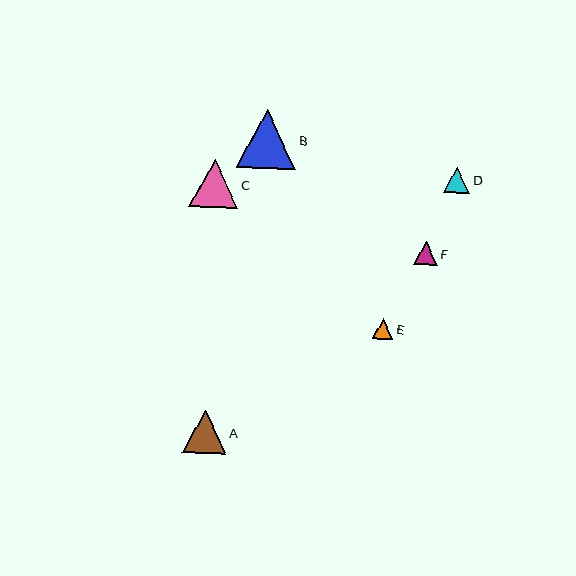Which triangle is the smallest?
Triangle E is the smallest with a size of approximately 21 pixels.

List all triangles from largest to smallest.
From largest to smallest: B, C, A, D, F, E.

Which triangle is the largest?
Triangle B is the largest with a size of approximately 59 pixels.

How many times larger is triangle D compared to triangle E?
Triangle D is approximately 1.3 times the size of triangle E.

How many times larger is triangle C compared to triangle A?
Triangle C is approximately 1.1 times the size of triangle A.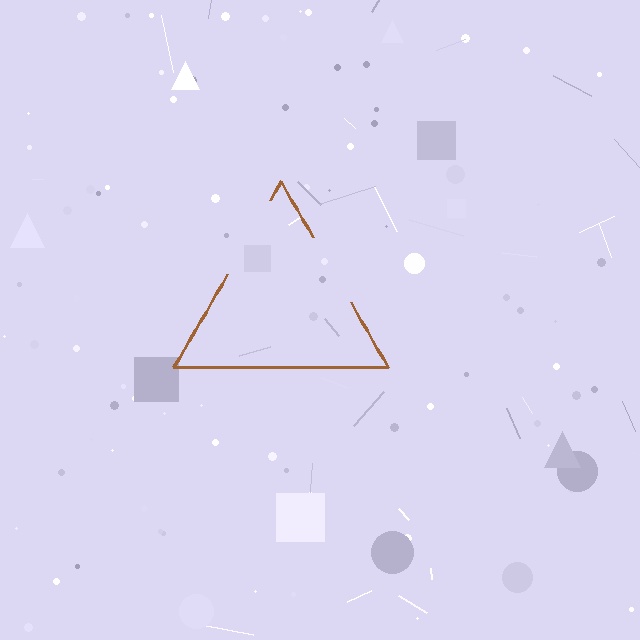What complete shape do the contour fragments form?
The contour fragments form a triangle.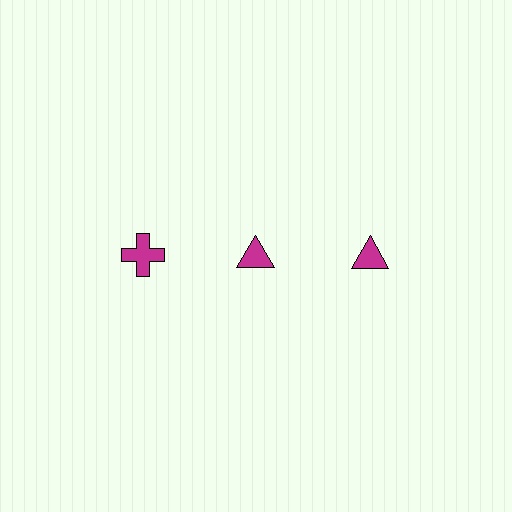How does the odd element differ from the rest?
It has a different shape: cross instead of triangle.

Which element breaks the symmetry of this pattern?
The magenta cross in the top row, leftmost column breaks the symmetry. All other shapes are magenta triangles.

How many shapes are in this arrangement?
There are 3 shapes arranged in a grid pattern.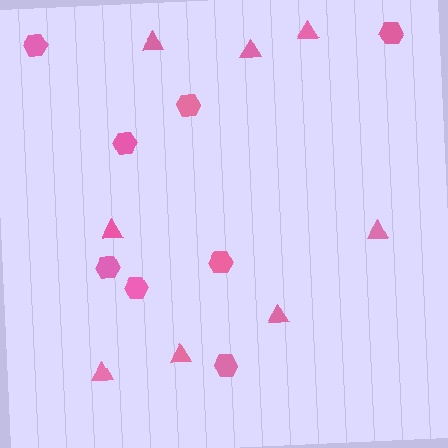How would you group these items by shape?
There are 2 groups: one group of hexagons (8) and one group of triangles (8).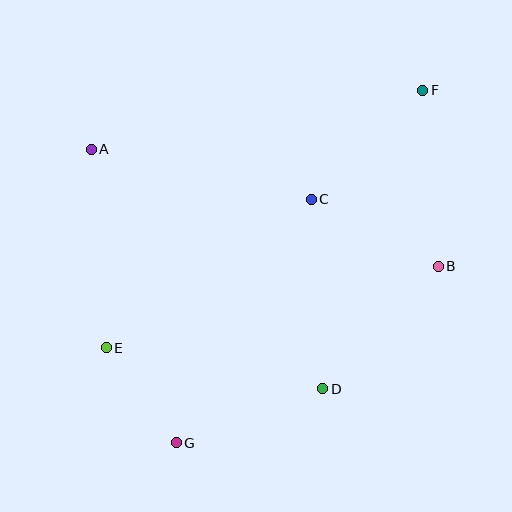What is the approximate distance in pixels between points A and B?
The distance between A and B is approximately 366 pixels.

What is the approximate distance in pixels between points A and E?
The distance between A and E is approximately 199 pixels.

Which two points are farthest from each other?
Points F and G are farthest from each other.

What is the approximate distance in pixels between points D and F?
The distance between D and F is approximately 314 pixels.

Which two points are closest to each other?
Points E and G are closest to each other.